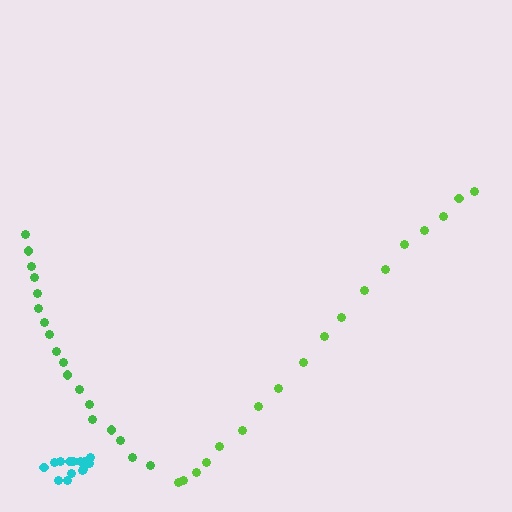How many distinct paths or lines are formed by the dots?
There are 3 distinct paths.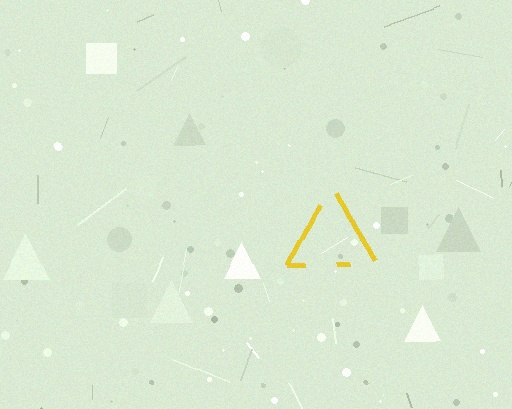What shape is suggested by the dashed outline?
The dashed outline suggests a triangle.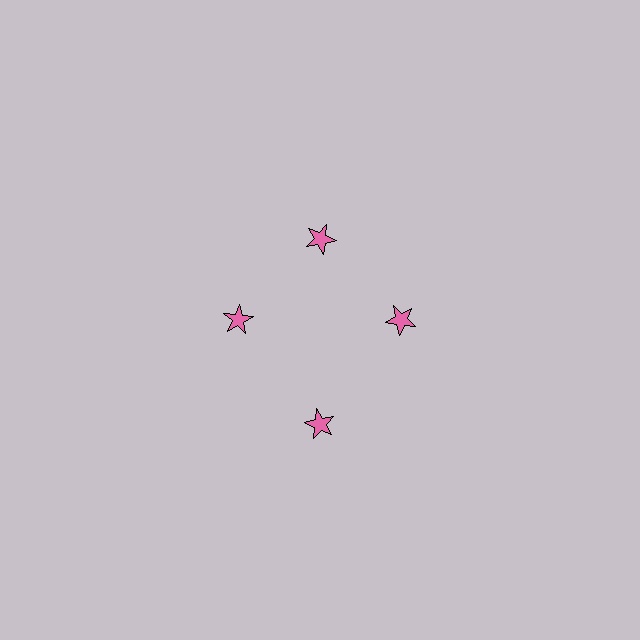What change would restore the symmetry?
The symmetry would be restored by moving it inward, back onto the ring so that all 4 stars sit at equal angles and equal distance from the center.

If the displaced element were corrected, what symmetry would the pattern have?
It would have 4-fold rotational symmetry — the pattern would map onto itself every 90 degrees.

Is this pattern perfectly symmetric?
No. The 4 pink stars are arranged in a ring, but one element near the 6 o'clock position is pushed outward from the center, breaking the 4-fold rotational symmetry.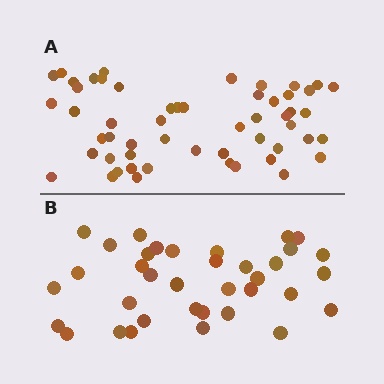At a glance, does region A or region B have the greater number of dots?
Region A (the top region) has more dots.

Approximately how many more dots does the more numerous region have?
Region A has approximately 20 more dots than region B.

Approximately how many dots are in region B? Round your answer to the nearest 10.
About 40 dots. (The exact count is 36, which rounds to 40.)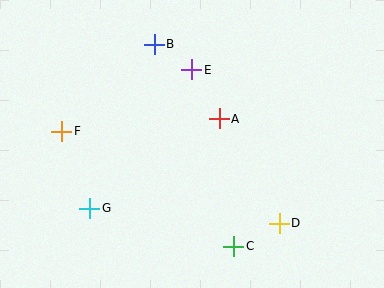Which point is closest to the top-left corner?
Point F is closest to the top-left corner.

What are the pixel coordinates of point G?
Point G is at (90, 208).